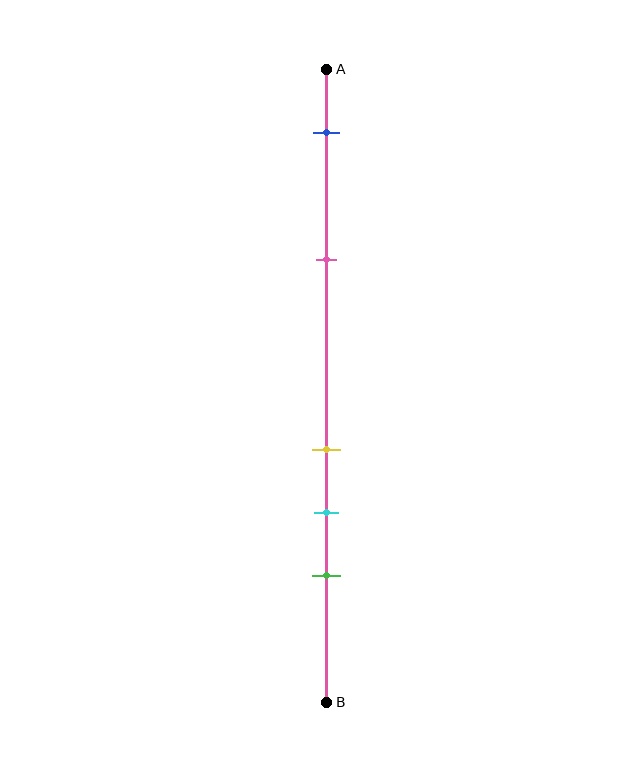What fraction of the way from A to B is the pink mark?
The pink mark is approximately 30% (0.3) of the way from A to B.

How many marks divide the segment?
There are 5 marks dividing the segment.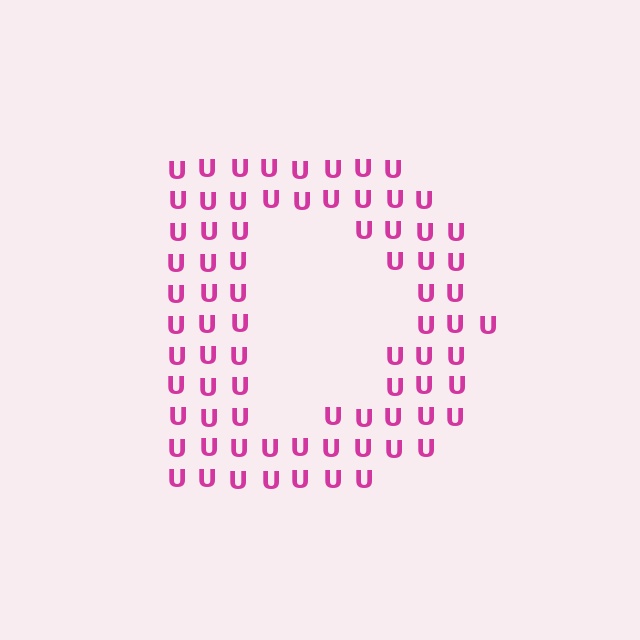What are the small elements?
The small elements are letter U's.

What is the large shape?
The large shape is the letter D.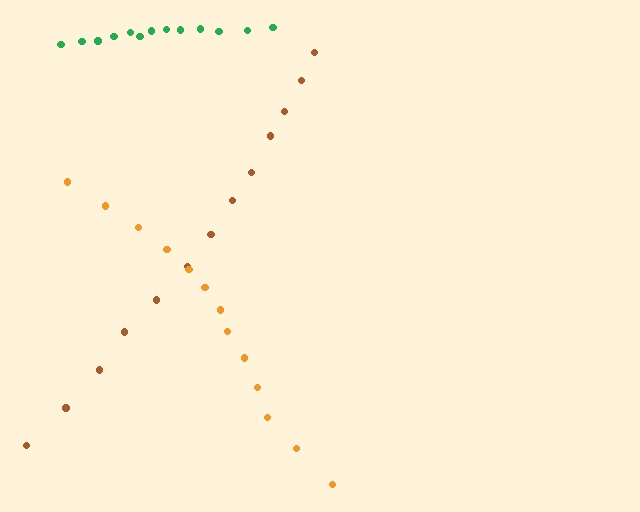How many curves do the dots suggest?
There are 3 distinct paths.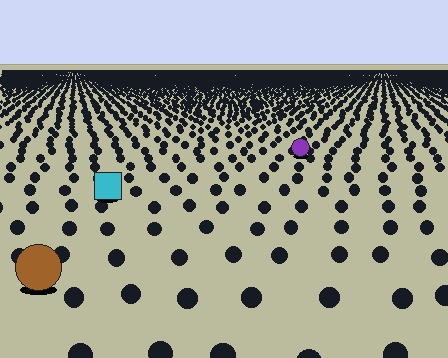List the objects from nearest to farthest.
From nearest to farthest: the brown circle, the cyan square, the purple circle.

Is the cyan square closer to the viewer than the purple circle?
Yes. The cyan square is closer — you can tell from the texture gradient: the ground texture is coarser near it.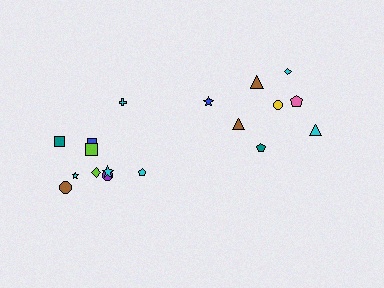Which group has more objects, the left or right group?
The left group.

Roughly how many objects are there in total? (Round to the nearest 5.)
Roughly 20 objects in total.